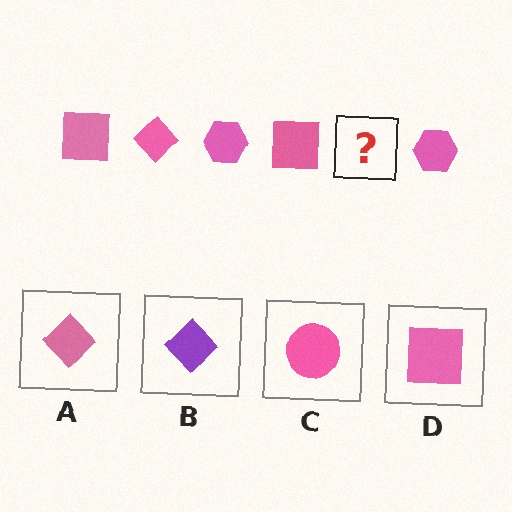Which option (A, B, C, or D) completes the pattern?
A.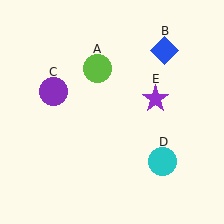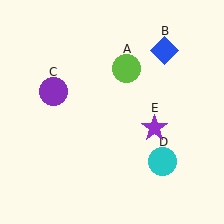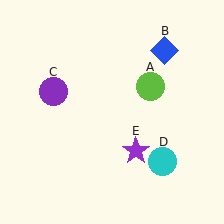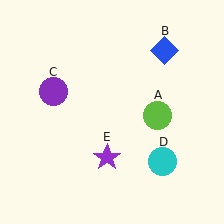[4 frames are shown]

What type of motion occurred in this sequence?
The lime circle (object A), purple star (object E) rotated clockwise around the center of the scene.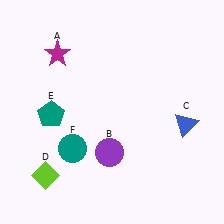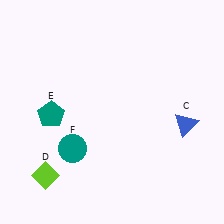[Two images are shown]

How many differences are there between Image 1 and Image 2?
There are 2 differences between the two images.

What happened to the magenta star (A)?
The magenta star (A) was removed in Image 2. It was in the top-left area of Image 1.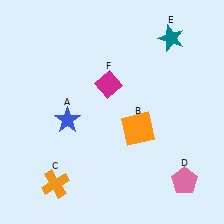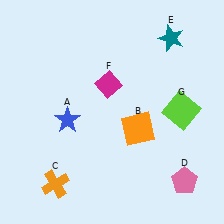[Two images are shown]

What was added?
A lime square (G) was added in Image 2.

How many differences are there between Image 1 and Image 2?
There is 1 difference between the two images.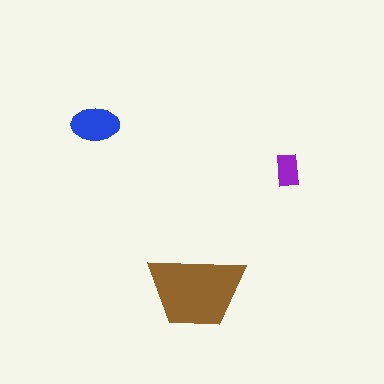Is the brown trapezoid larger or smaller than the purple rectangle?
Larger.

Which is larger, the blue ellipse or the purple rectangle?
The blue ellipse.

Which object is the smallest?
The purple rectangle.